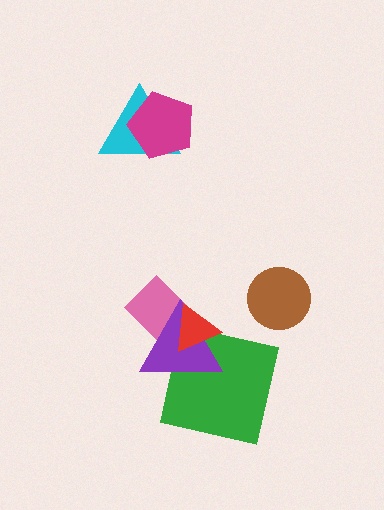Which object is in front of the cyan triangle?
The magenta pentagon is in front of the cyan triangle.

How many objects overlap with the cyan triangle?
1 object overlaps with the cyan triangle.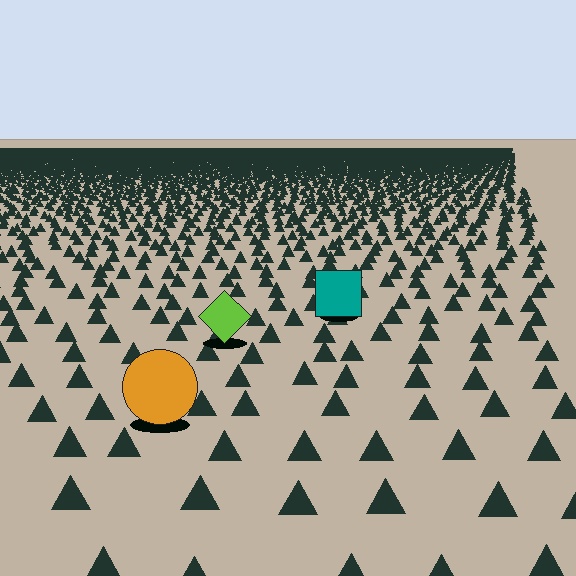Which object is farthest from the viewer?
The teal square is farthest from the viewer. It appears smaller and the ground texture around it is denser.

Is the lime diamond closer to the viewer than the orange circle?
No. The orange circle is closer — you can tell from the texture gradient: the ground texture is coarser near it.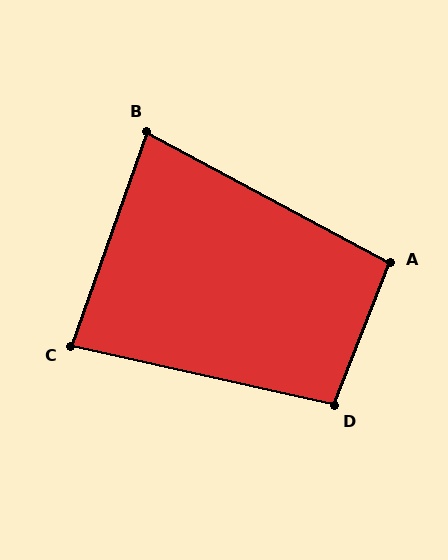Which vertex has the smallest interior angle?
B, at approximately 81 degrees.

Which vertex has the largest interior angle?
D, at approximately 99 degrees.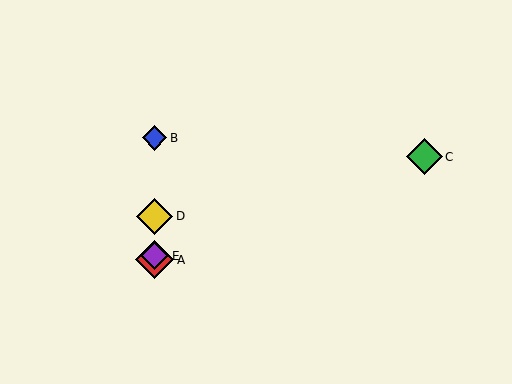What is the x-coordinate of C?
Object C is at x≈424.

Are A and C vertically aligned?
No, A is at x≈155 and C is at x≈424.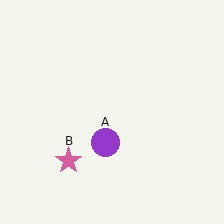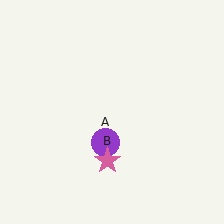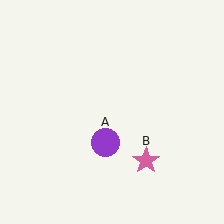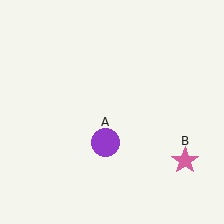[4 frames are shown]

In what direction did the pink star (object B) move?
The pink star (object B) moved right.